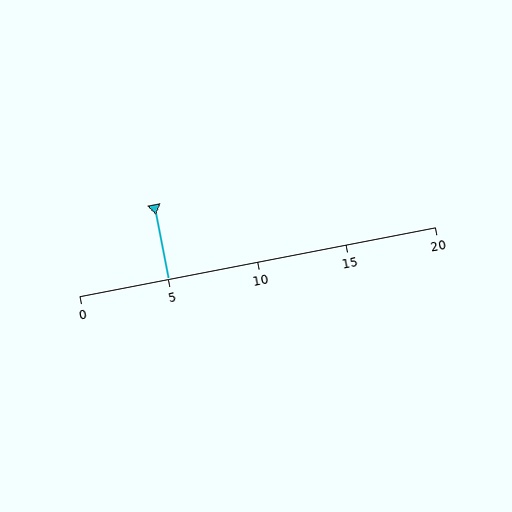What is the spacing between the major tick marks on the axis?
The major ticks are spaced 5 apart.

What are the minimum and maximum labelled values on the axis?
The axis runs from 0 to 20.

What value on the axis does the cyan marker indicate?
The marker indicates approximately 5.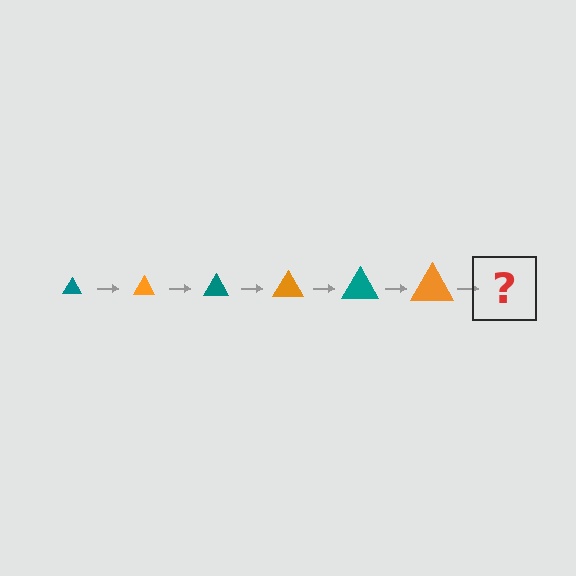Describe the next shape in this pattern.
It should be a teal triangle, larger than the previous one.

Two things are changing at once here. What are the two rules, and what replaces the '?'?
The two rules are that the triangle grows larger each step and the color cycles through teal and orange. The '?' should be a teal triangle, larger than the previous one.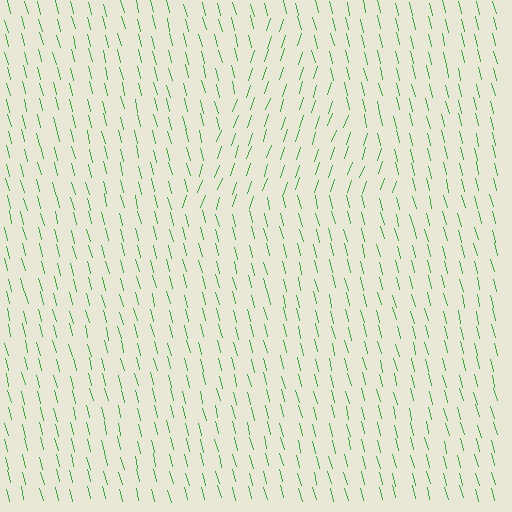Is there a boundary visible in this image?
Yes, there is a texture boundary formed by a change in line orientation.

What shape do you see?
I see a triangle.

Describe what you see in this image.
The image is filled with small green line segments. A triangle region in the image has lines oriented differently from the surrounding lines, creating a visible texture boundary.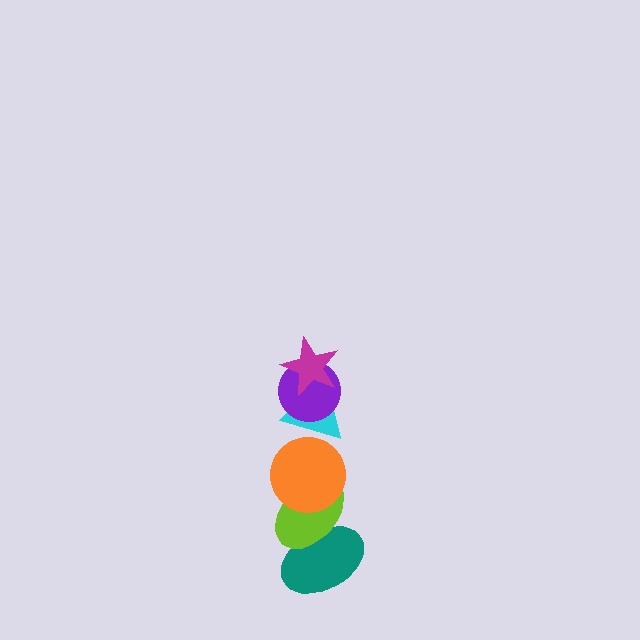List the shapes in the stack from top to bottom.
From top to bottom: the magenta star, the purple circle, the cyan triangle, the orange circle, the lime ellipse, the teal ellipse.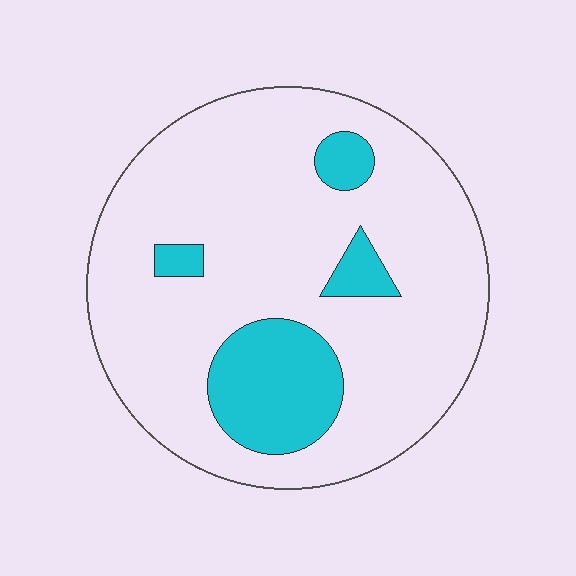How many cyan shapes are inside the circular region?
4.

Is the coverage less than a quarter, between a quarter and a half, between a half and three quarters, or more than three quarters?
Less than a quarter.